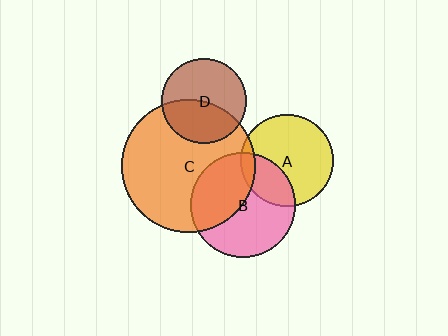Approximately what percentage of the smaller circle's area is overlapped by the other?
Approximately 40%.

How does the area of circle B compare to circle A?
Approximately 1.3 times.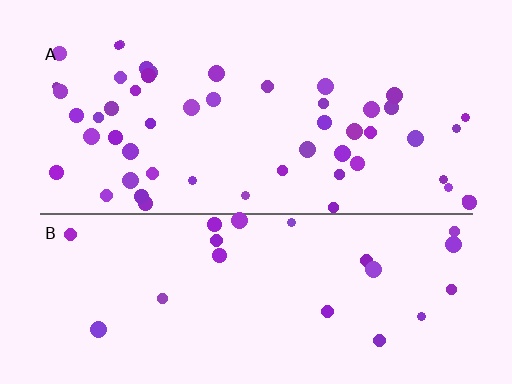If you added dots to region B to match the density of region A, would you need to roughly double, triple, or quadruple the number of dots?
Approximately double.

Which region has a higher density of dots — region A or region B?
A (the top).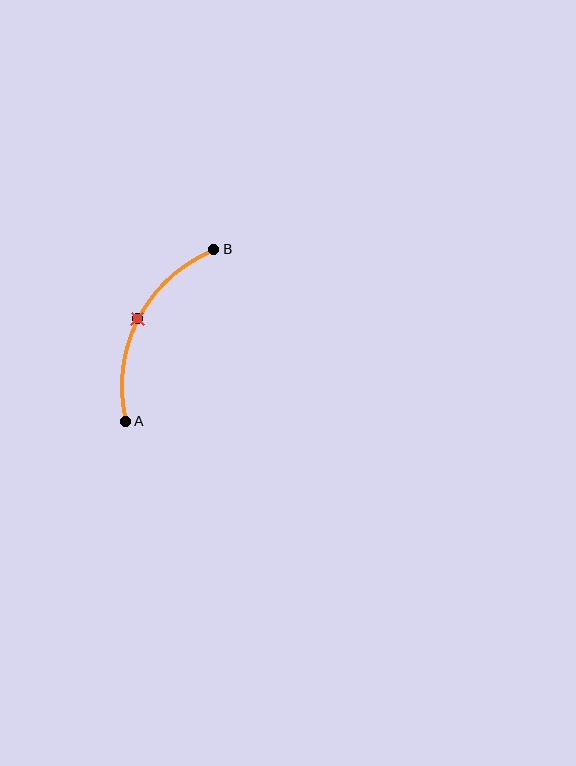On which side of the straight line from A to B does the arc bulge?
The arc bulges to the left of the straight line connecting A and B.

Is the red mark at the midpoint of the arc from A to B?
Yes. The red mark lies on the arc at equal arc-length from both A and B — it is the arc midpoint.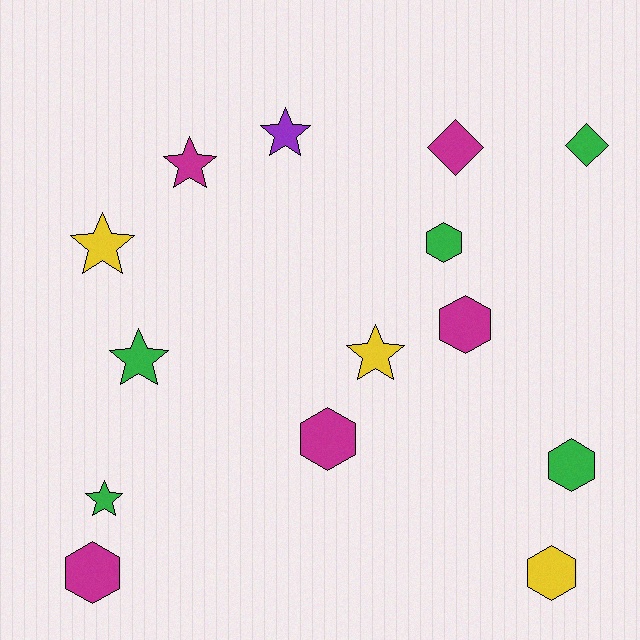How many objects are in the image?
There are 14 objects.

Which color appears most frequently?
Green, with 5 objects.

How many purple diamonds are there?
There are no purple diamonds.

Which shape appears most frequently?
Star, with 6 objects.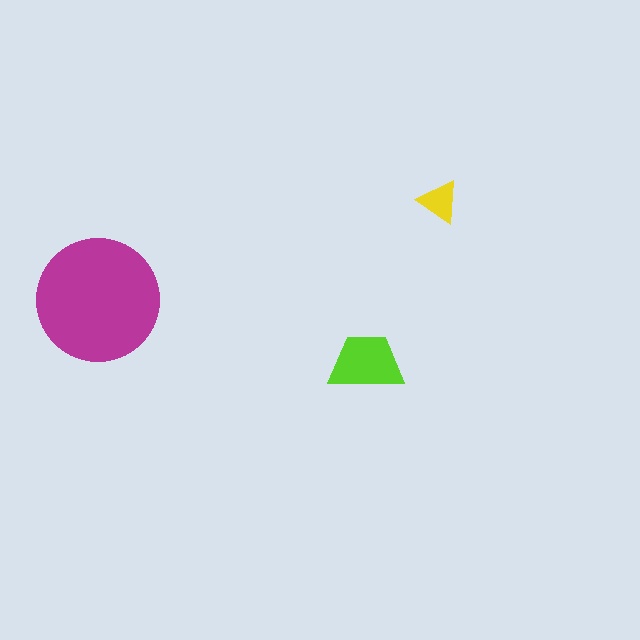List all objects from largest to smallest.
The magenta circle, the lime trapezoid, the yellow triangle.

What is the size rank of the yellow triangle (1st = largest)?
3rd.